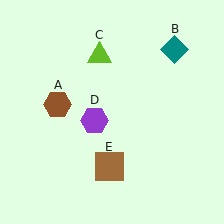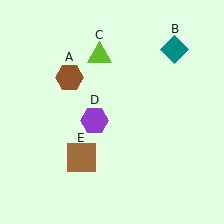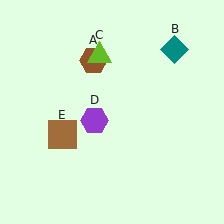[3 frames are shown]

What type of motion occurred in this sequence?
The brown hexagon (object A), brown square (object E) rotated clockwise around the center of the scene.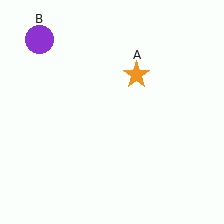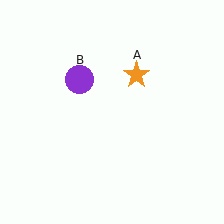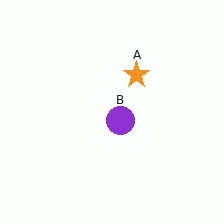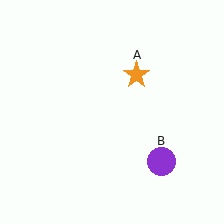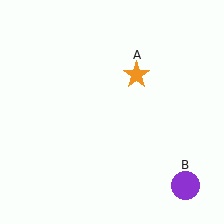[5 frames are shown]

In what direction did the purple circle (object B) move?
The purple circle (object B) moved down and to the right.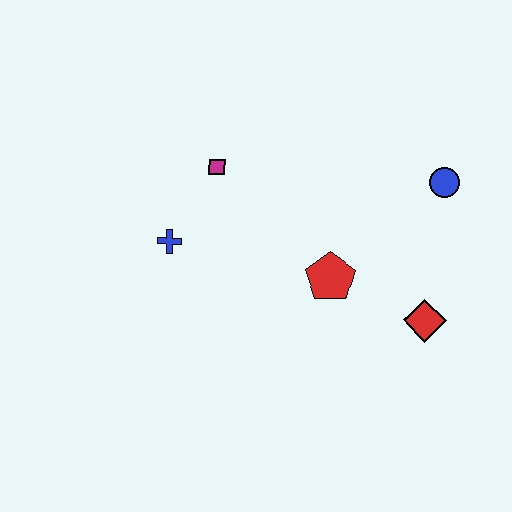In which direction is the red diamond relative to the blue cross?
The red diamond is to the right of the blue cross.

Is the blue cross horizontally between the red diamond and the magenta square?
No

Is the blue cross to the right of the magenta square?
No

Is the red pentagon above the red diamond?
Yes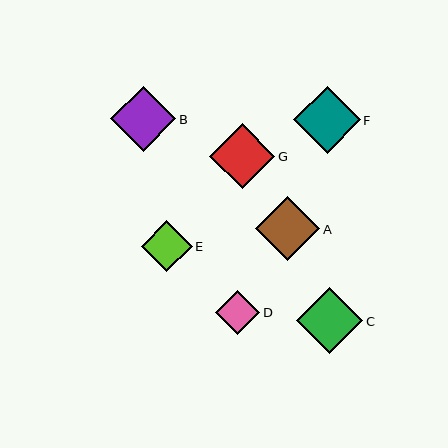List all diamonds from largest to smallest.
From largest to smallest: F, C, B, G, A, E, D.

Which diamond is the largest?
Diamond F is the largest with a size of approximately 66 pixels.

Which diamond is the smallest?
Diamond D is the smallest with a size of approximately 44 pixels.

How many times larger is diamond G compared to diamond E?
Diamond G is approximately 1.3 times the size of diamond E.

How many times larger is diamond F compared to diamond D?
Diamond F is approximately 1.5 times the size of diamond D.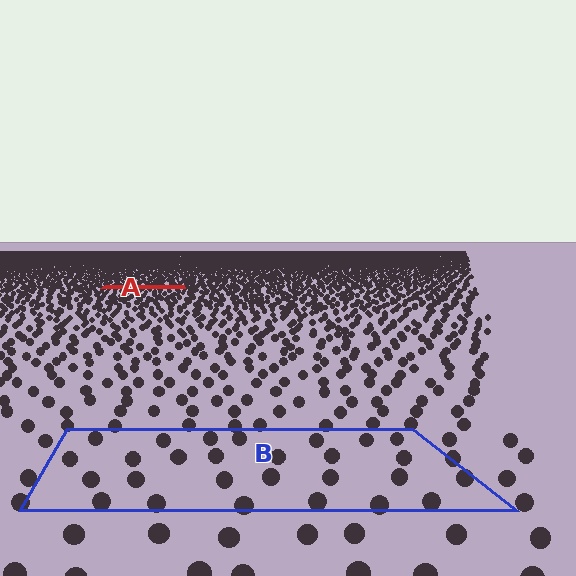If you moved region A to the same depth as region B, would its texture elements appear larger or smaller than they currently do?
They would appear larger. At a closer depth, the same texture elements are projected at a bigger on-screen size.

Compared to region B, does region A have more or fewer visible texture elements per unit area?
Region A has more texture elements per unit area — they are packed more densely because it is farther away.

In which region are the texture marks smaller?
The texture marks are smaller in region A, because it is farther away.